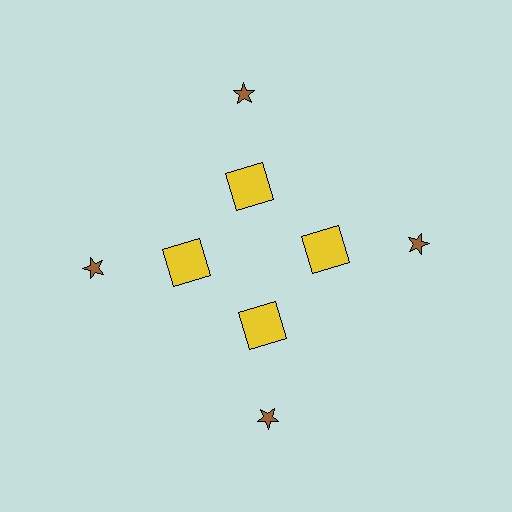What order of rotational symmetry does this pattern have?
This pattern has 4-fold rotational symmetry.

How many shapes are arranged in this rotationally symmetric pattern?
There are 8 shapes, arranged in 4 groups of 2.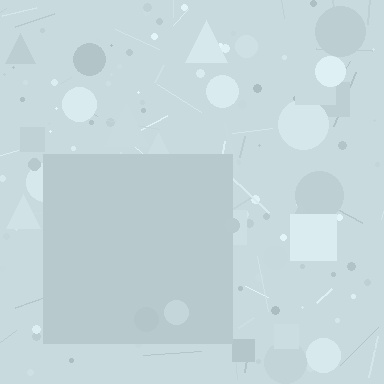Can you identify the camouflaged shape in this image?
The camouflaged shape is a square.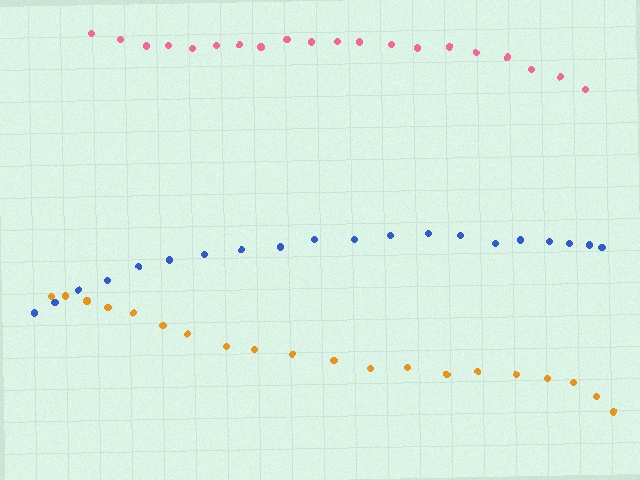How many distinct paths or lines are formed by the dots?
There are 3 distinct paths.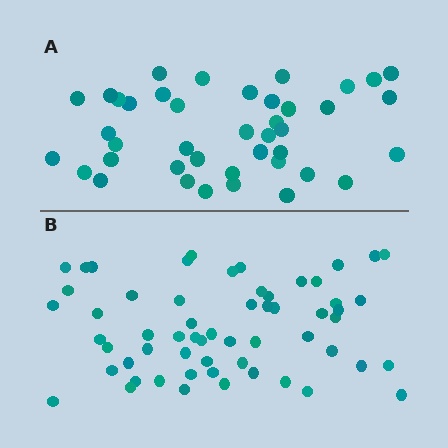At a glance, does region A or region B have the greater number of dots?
Region B (the bottom region) has more dots.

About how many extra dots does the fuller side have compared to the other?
Region B has approximately 20 more dots than region A.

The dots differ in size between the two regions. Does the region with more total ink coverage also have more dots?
No. Region A has more total ink coverage because its dots are larger, but region B actually contains more individual dots. Total area can be misleading — the number of items is what matters here.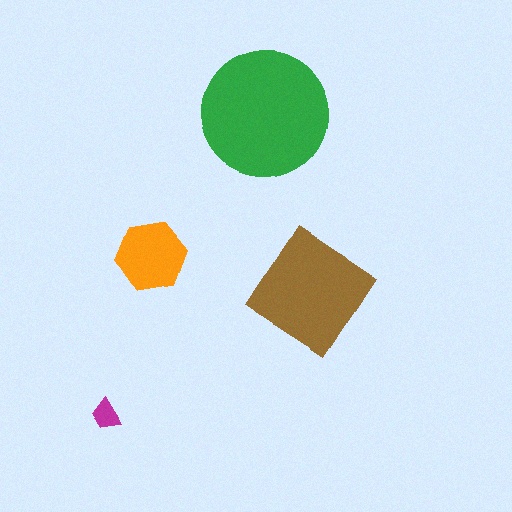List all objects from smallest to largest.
The magenta trapezoid, the orange hexagon, the brown diamond, the green circle.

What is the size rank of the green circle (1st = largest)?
1st.